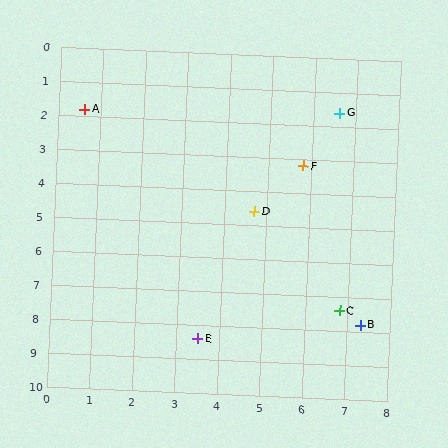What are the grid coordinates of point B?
Point B is at approximately (7.3, 7.8).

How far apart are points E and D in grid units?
Points E and D are about 4.0 grid units apart.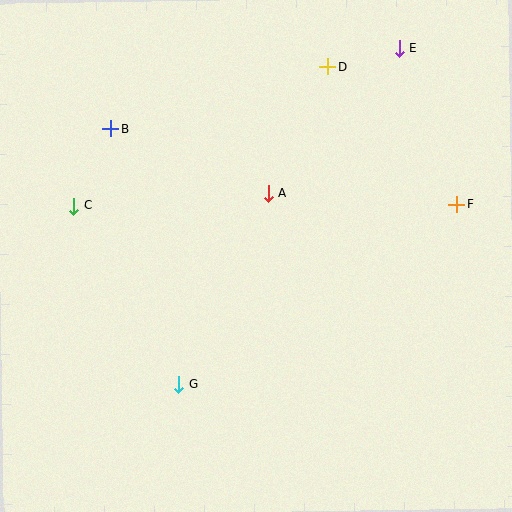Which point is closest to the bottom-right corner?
Point F is closest to the bottom-right corner.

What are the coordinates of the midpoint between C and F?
The midpoint between C and F is at (266, 205).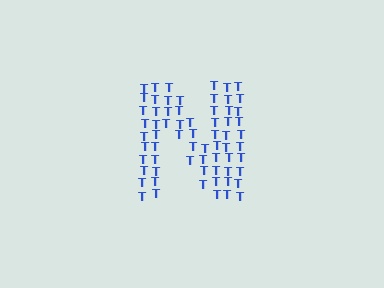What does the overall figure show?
The overall figure shows the letter N.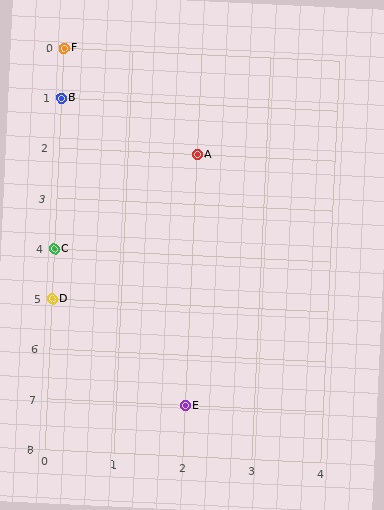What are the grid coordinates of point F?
Point F is at grid coordinates (0, 0).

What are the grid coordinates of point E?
Point E is at grid coordinates (2, 7).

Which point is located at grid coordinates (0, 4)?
Point C is at (0, 4).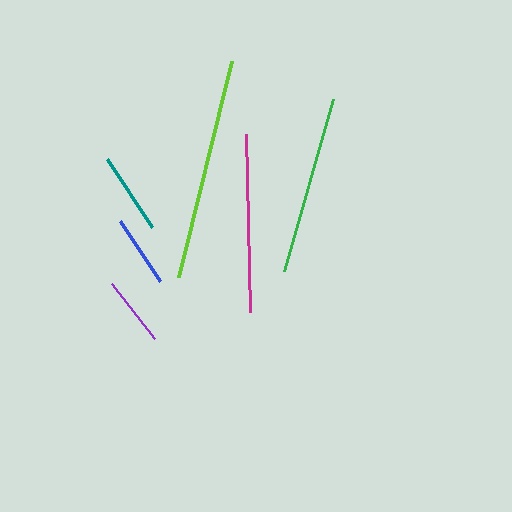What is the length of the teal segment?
The teal segment is approximately 82 pixels long.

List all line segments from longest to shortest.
From longest to shortest: lime, green, magenta, teal, blue, purple.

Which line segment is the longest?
The lime line is the longest at approximately 222 pixels.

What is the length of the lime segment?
The lime segment is approximately 222 pixels long.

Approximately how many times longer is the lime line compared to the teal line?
The lime line is approximately 2.7 times the length of the teal line.